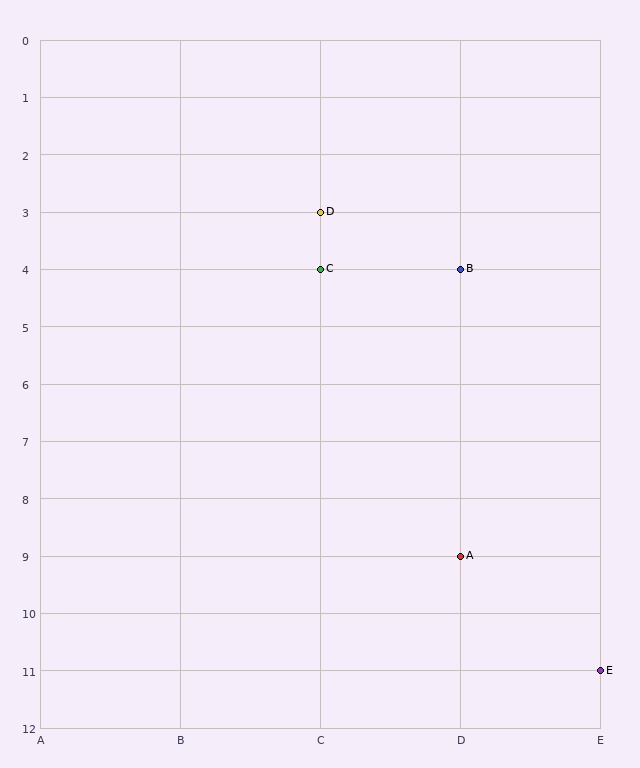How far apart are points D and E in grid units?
Points D and E are 2 columns and 8 rows apart (about 8.2 grid units diagonally).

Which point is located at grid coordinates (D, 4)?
Point B is at (D, 4).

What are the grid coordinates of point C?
Point C is at grid coordinates (C, 4).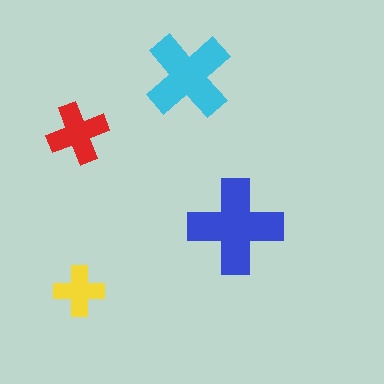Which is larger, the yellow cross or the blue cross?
The blue one.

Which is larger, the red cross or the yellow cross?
The red one.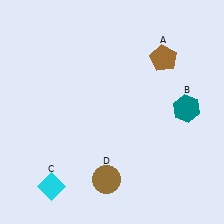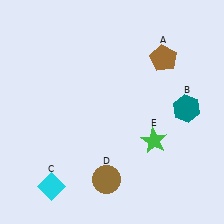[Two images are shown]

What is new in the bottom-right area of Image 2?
A green star (E) was added in the bottom-right area of Image 2.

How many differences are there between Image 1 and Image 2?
There is 1 difference between the two images.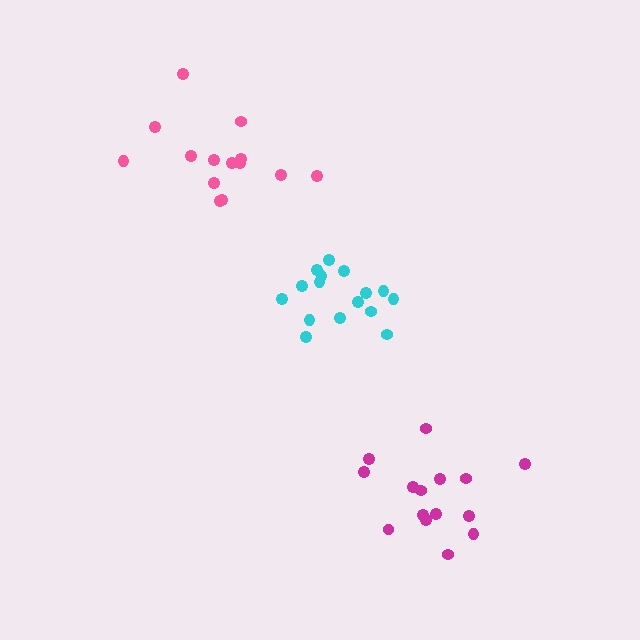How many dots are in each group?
Group 1: 16 dots, Group 2: 15 dots, Group 3: 14 dots (45 total).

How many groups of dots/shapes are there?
There are 3 groups.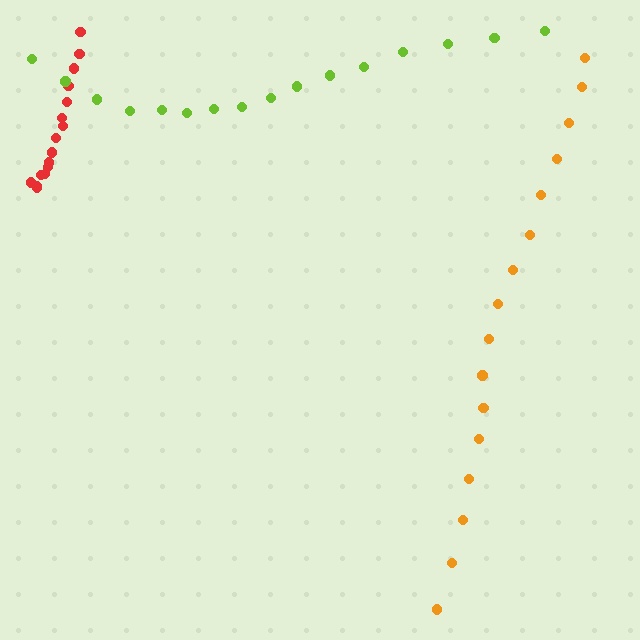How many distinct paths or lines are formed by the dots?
There are 3 distinct paths.